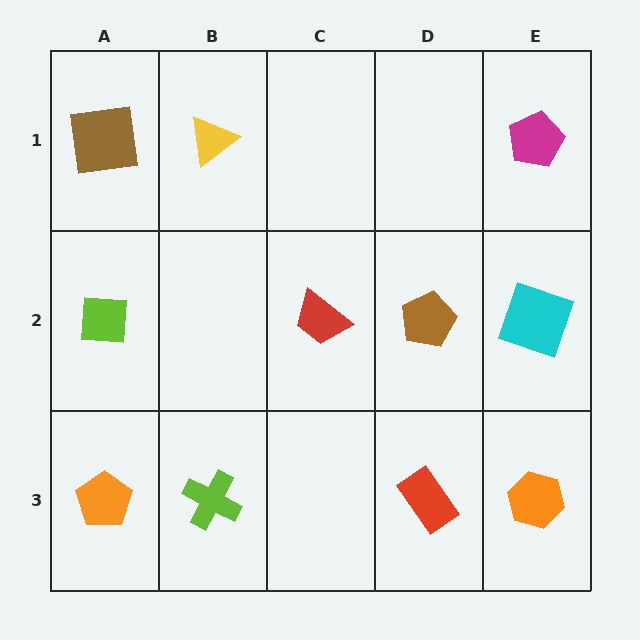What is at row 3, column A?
An orange pentagon.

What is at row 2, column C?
A red trapezoid.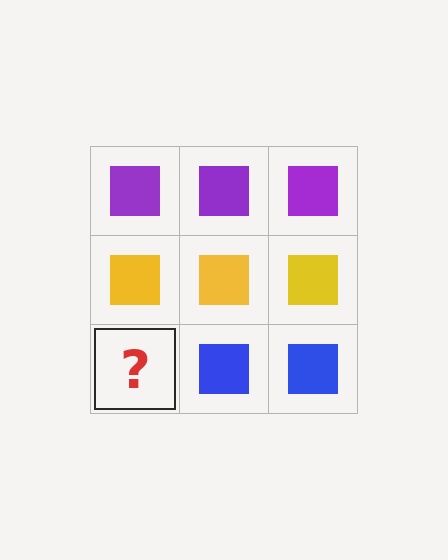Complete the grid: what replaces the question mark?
The question mark should be replaced with a blue square.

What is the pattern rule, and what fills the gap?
The rule is that each row has a consistent color. The gap should be filled with a blue square.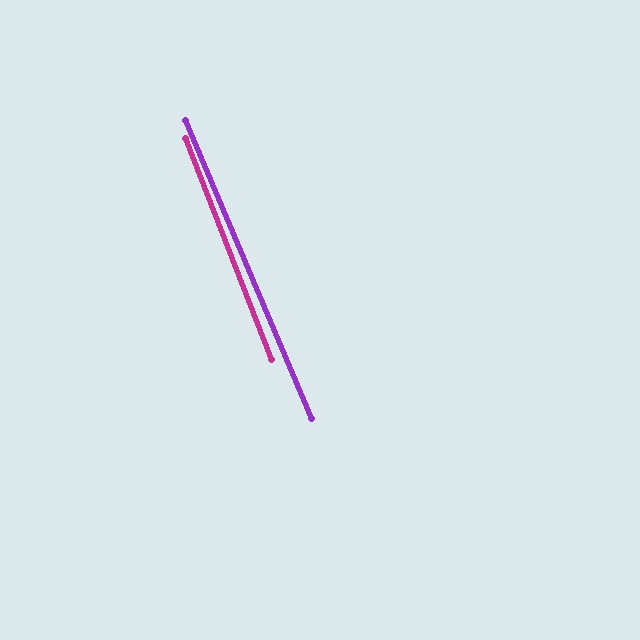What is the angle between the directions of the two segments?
Approximately 2 degrees.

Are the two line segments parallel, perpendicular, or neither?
Parallel — their directions differ by only 1.6°.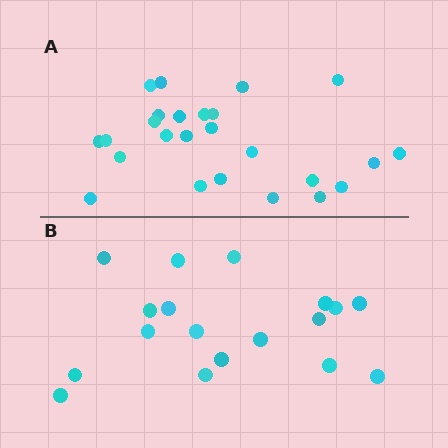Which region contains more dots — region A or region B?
Region A (the top region) has more dots.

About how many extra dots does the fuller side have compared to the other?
Region A has roughly 8 or so more dots than region B.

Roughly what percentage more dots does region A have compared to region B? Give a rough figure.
About 40% more.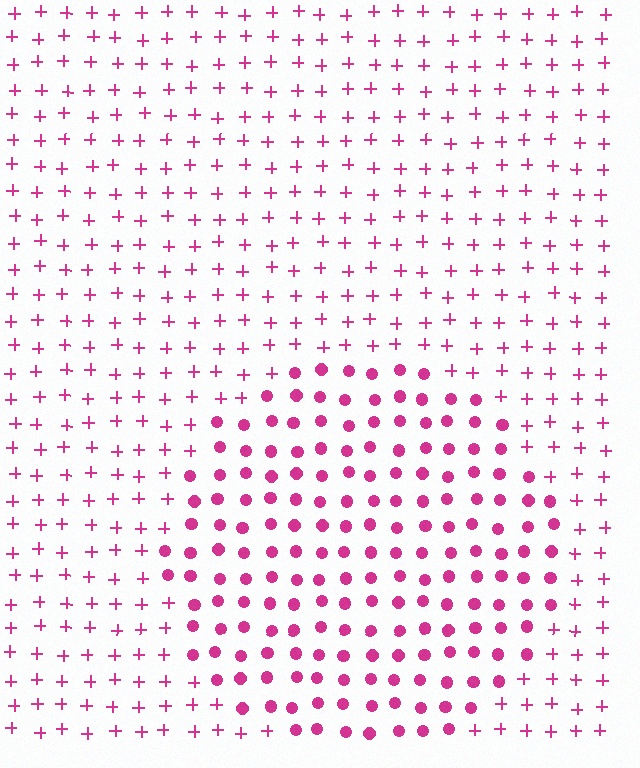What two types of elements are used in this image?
The image uses circles inside the circle region and plus signs outside it.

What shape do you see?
I see a circle.